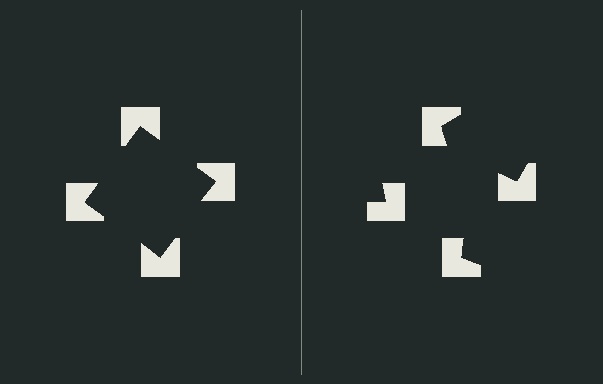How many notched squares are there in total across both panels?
8 — 4 on each side.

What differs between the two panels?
The notched squares are positioned identically on both sides; only the wedge orientations differ. On the left they align to a square; on the right they are misaligned.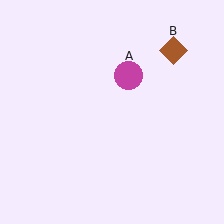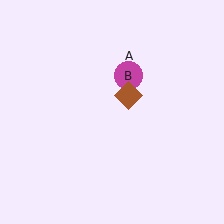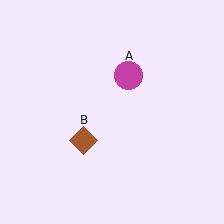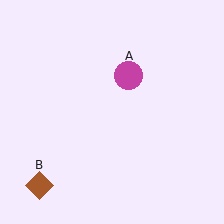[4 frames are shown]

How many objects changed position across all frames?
1 object changed position: brown diamond (object B).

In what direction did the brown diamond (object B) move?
The brown diamond (object B) moved down and to the left.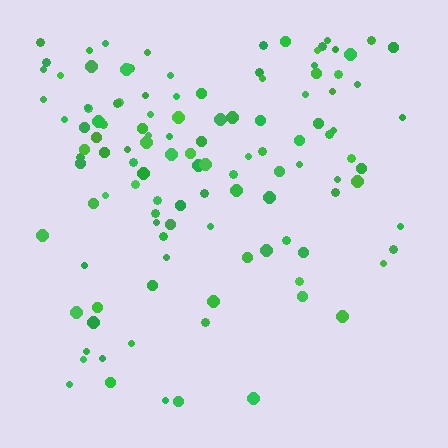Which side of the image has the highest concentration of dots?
The top.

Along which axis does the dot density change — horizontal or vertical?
Vertical.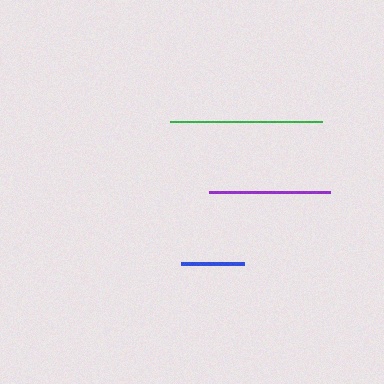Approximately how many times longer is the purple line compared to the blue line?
The purple line is approximately 1.9 times the length of the blue line.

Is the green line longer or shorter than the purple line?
The green line is longer than the purple line.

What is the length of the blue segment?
The blue segment is approximately 63 pixels long.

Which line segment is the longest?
The green line is the longest at approximately 151 pixels.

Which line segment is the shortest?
The blue line is the shortest at approximately 63 pixels.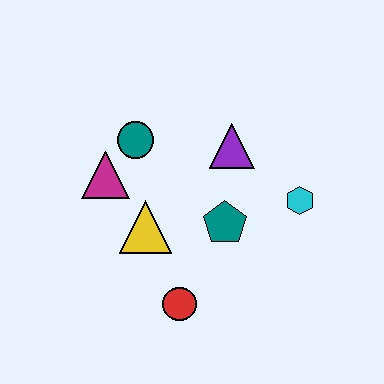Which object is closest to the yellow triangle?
The magenta triangle is closest to the yellow triangle.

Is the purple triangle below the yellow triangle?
No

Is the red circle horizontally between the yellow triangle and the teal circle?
No